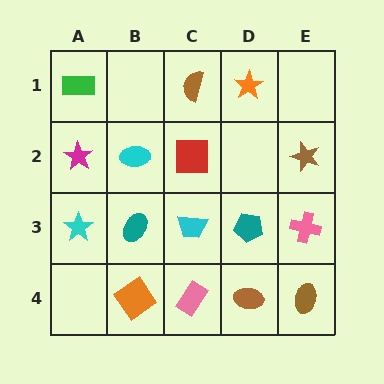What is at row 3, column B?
A teal ellipse.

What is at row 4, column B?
An orange diamond.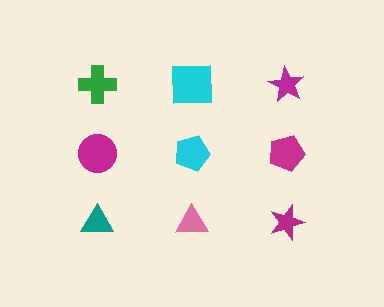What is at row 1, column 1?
A green cross.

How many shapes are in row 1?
3 shapes.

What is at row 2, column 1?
A magenta circle.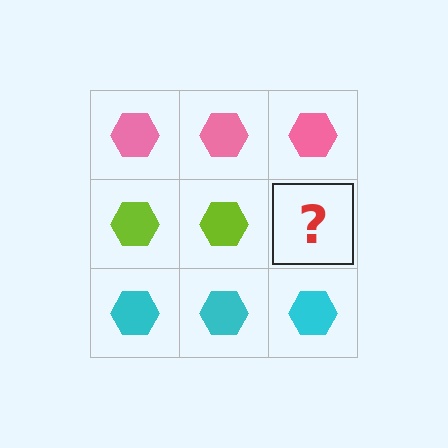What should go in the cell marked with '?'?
The missing cell should contain a lime hexagon.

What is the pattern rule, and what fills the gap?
The rule is that each row has a consistent color. The gap should be filled with a lime hexagon.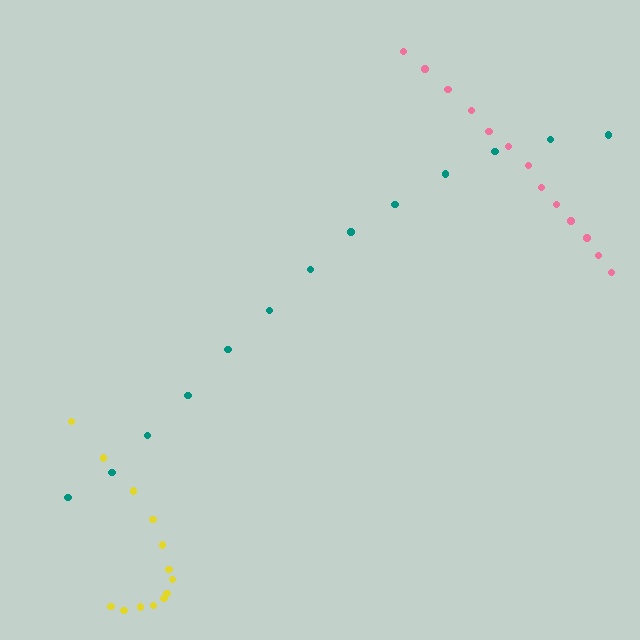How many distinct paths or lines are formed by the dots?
There are 3 distinct paths.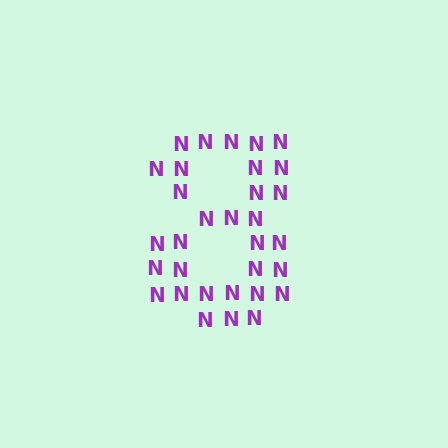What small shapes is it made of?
It is made of small letter N's.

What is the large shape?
The large shape is the digit 8.